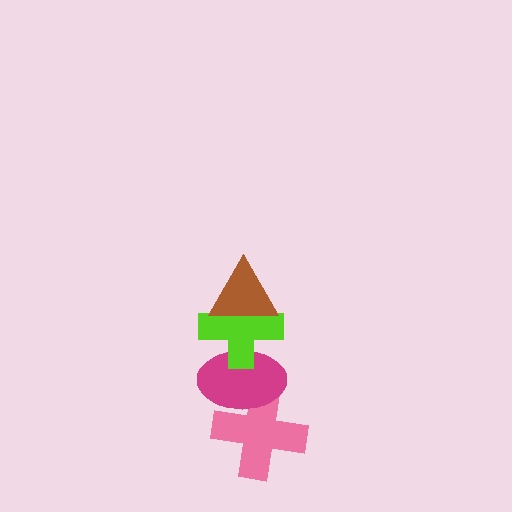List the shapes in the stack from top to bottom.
From top to bottom: the brown triangle, the lime cross, the magenta ellipse, the pink cross.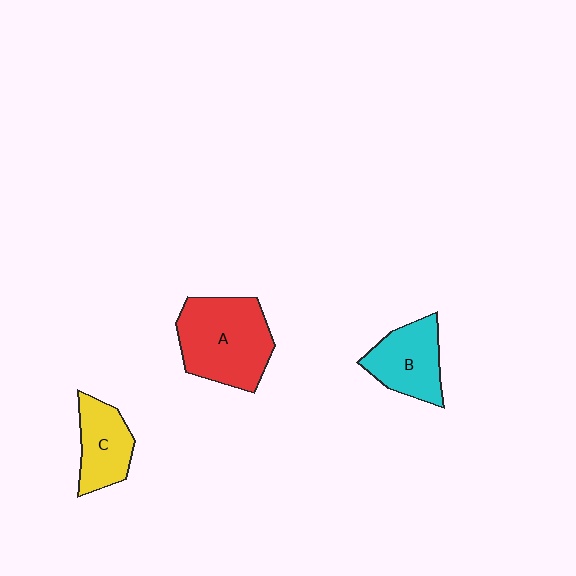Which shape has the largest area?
Shape A (red).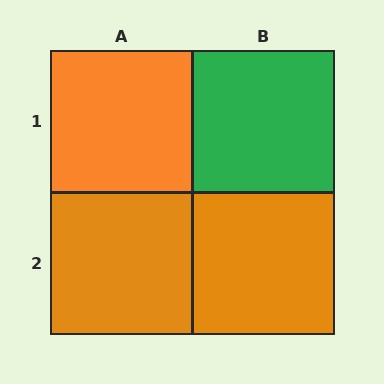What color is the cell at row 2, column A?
Orange.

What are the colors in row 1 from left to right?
Orange, green.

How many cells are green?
1 cell is green.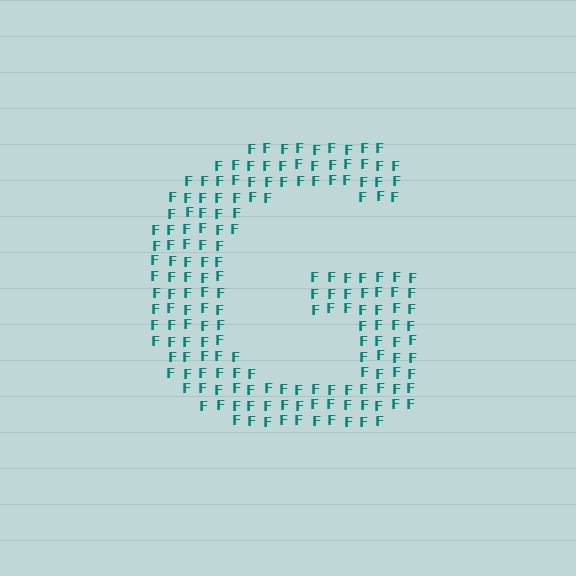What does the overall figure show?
The overall figure shows the letter G.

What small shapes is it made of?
It is made of small letter F's.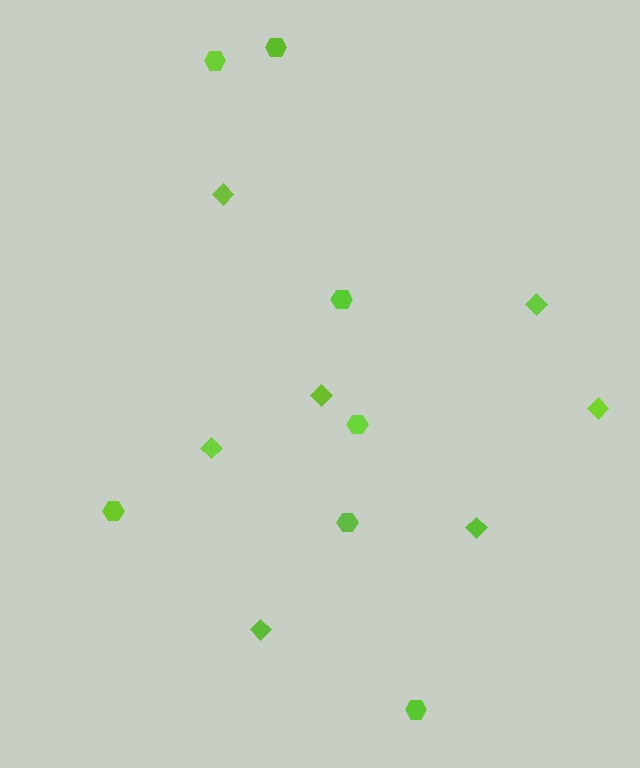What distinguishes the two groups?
There are 2 groups: one group of hexagons (7) and one group of diamonds (7).